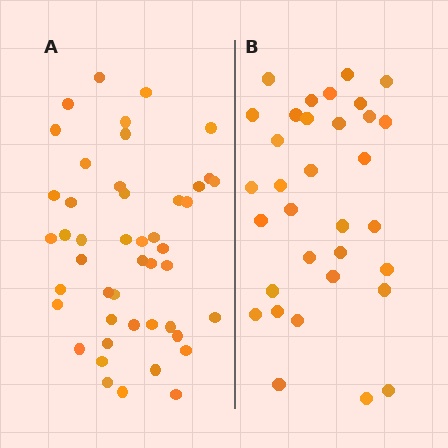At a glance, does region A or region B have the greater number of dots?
Region A (the left region) has more dots.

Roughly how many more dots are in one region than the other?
Region A has approximately 15 more dots than region B.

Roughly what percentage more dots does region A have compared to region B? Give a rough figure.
About 40% more.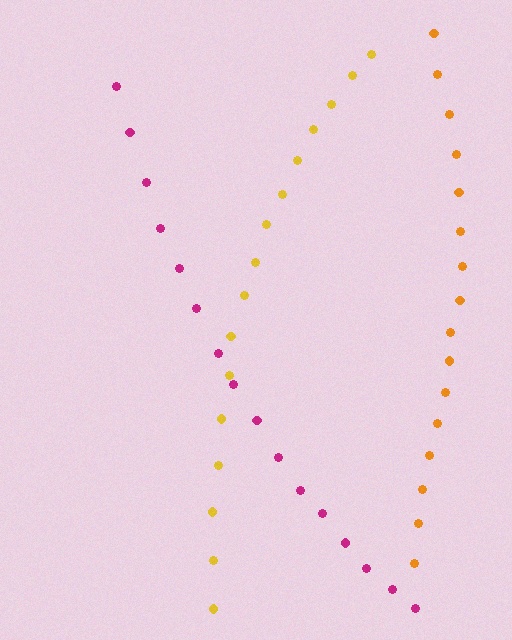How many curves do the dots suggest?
There are 3 distinct paths.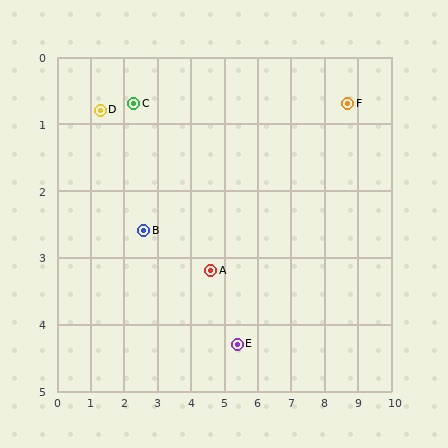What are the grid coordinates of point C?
Point C is at approximately (2.3, 0.7).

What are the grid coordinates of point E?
Point E is at approximately (5.4, 4.3).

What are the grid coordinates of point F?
Point F is at approximately (8.7, 0.7).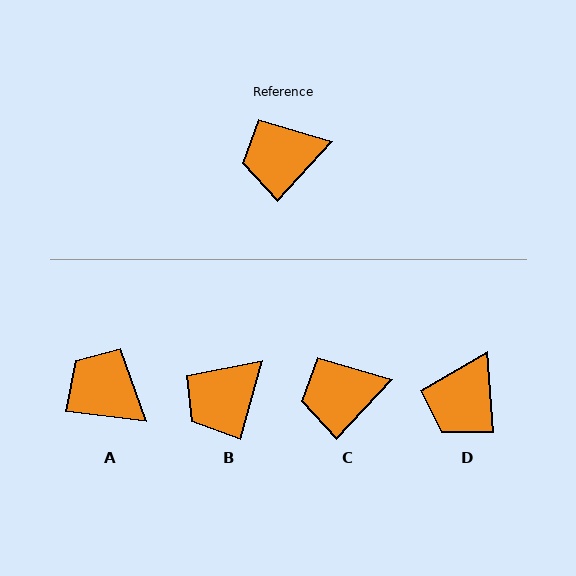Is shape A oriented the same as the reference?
No, it is off by about 54 degrees.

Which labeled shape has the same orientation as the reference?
C.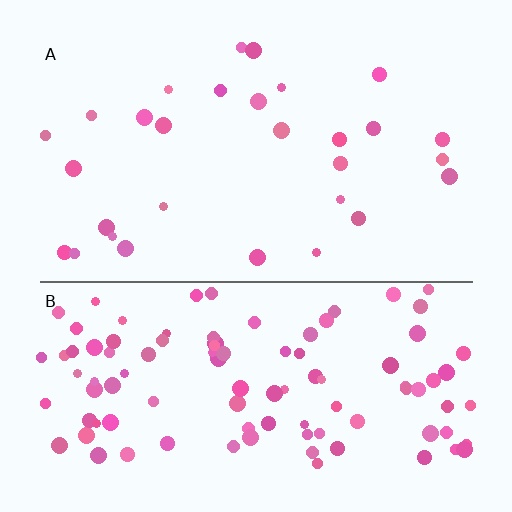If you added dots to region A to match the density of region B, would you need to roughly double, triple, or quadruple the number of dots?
Approximately triple.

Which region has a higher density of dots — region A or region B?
B (the bottom).